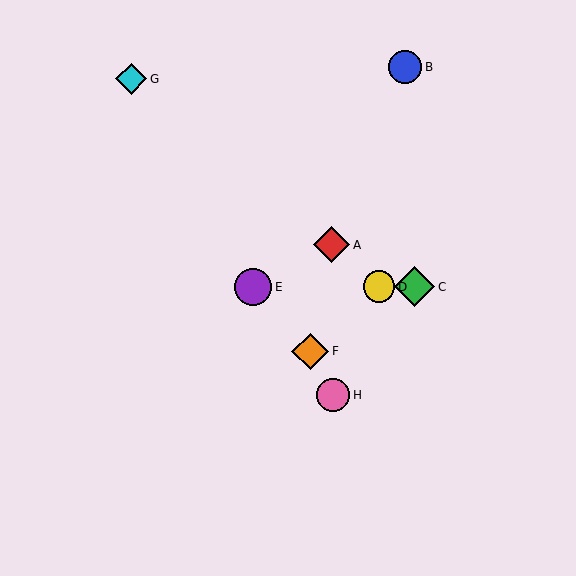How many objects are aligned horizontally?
3 objects (C, D, E) are aligned horizontally.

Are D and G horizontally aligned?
No, D is at y≈287 and G is at y≈79.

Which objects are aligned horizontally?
Objects C, D, E are aligned horizontally.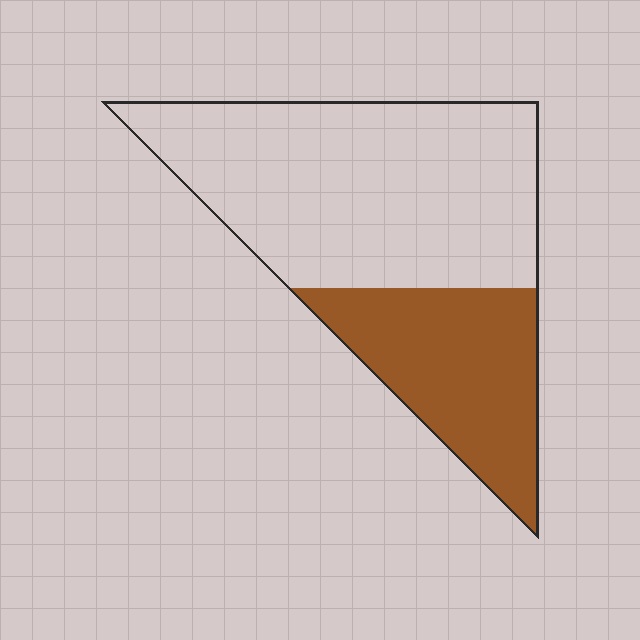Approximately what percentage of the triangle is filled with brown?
Approximately 35%.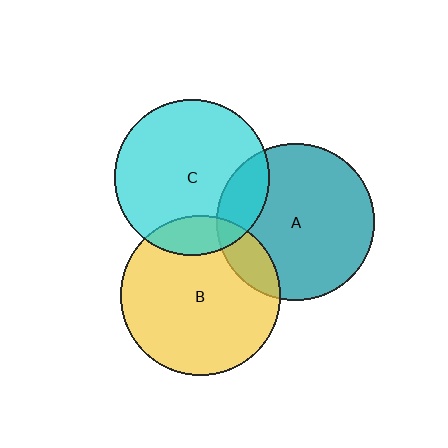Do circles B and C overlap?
Yes.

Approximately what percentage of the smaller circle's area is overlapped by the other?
Approximately 15%.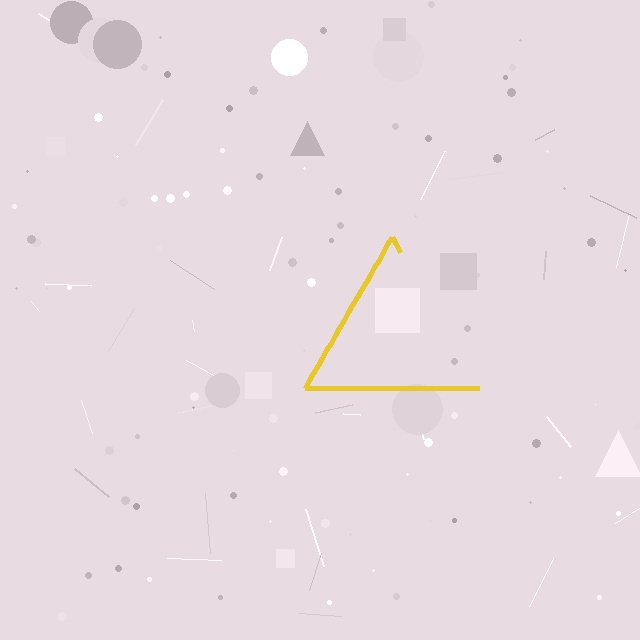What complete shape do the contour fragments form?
The contour fragments form a triangle.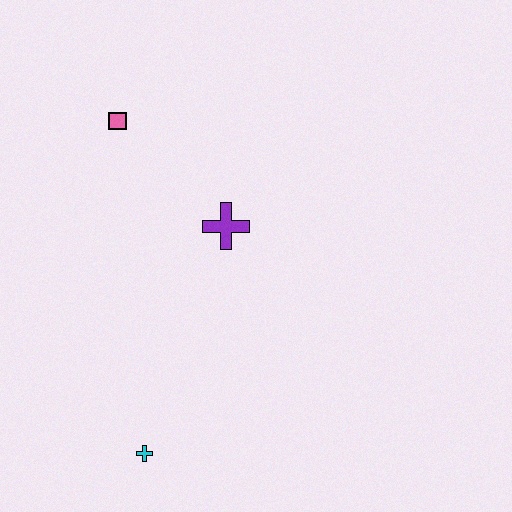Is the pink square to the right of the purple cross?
No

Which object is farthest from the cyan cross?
The pink square is farthest from the cyan cross.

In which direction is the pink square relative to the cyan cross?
The pink square is above the cyan cross.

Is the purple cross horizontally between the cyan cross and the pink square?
No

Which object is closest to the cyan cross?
The purple cross is closest to the cyan cross.